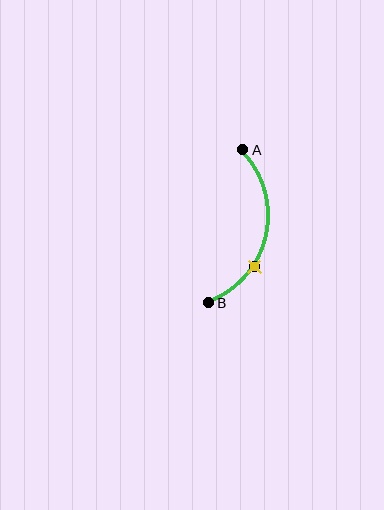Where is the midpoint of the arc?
The arc midpoint is the point on the curve farthest from the straight line joining A and B. It sits to the right of that line.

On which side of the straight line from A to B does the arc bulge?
The arc bulges to the right of the straight line connecting A and B.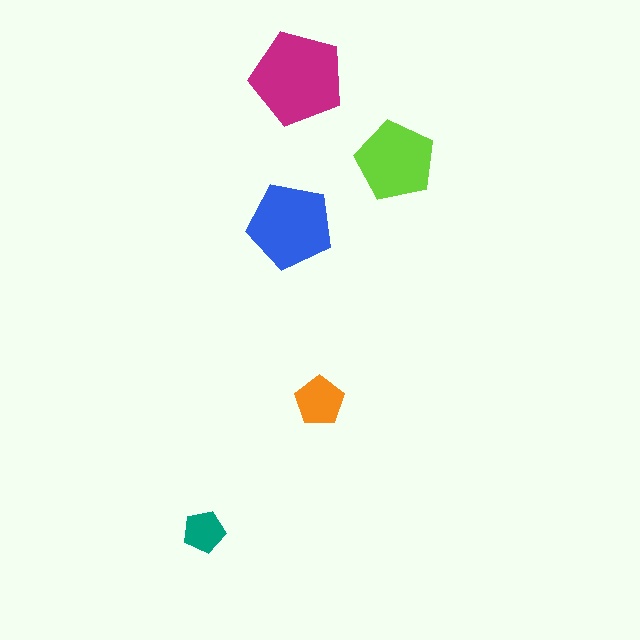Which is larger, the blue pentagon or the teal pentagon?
The blue one.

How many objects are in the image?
There are 5 objects in the image.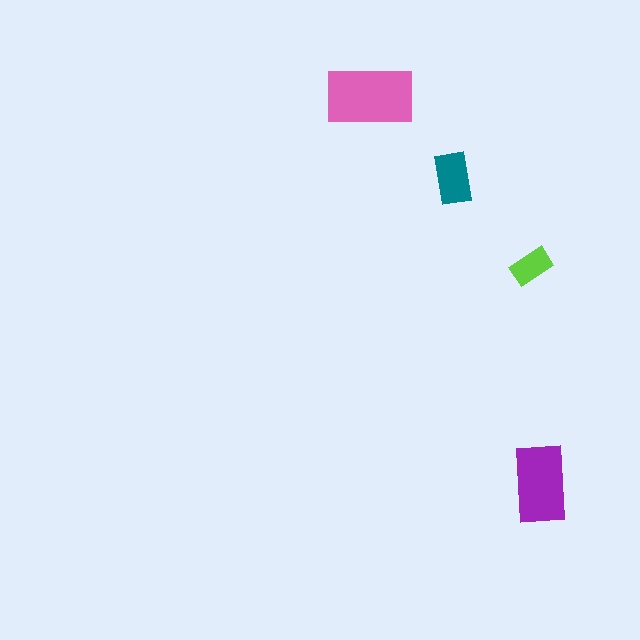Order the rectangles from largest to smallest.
the pink one, the purple one, the teal one, the lime one.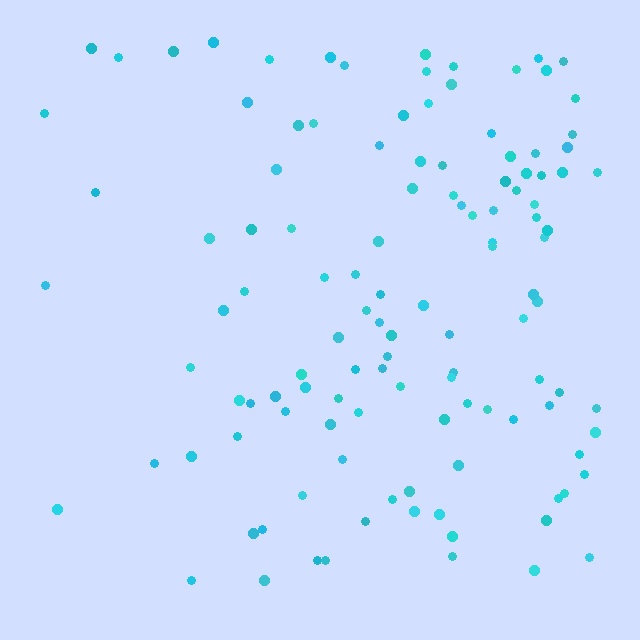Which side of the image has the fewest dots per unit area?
The left.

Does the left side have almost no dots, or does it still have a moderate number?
Still a moderate number, just noticeably fewer than the right.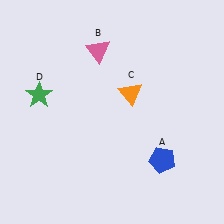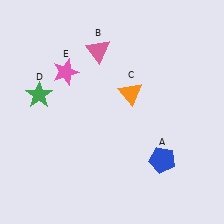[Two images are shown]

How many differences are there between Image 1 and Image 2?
There is 1 difference between the two images.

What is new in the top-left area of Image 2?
A pink star (E) was added in the top-left area of Image 2.